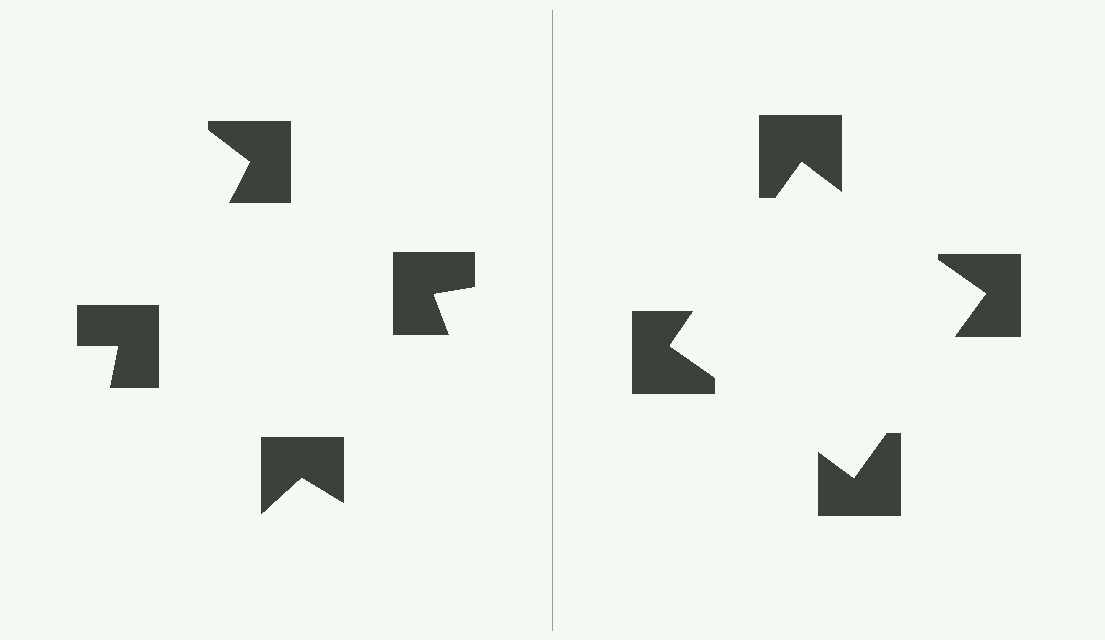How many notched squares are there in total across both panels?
8 — 4 on each side.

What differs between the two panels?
The notched squares are positioned identically on both sides; only the wedge orientations differ. On the right they align to a square; on the left they are misaligned.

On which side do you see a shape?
An illusory square appears on the right side. On the left side the wedge cuts are rotated, so no coherent shape forms.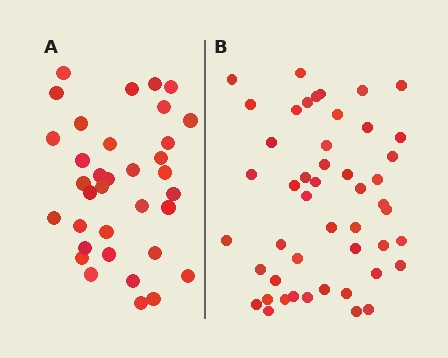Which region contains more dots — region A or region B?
Region B (the right region) has more dots.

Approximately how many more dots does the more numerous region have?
Region B has approximately 15 more dots than region A.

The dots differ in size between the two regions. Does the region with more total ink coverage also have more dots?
No. Region A has more total ink coverage because its dots are larger, but region B actually contains more individual dots. Total area can be misleading — the number of items is what matters here.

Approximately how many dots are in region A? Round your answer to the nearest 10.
About 40 dots. (The exact count is 35, which rounds to 40.)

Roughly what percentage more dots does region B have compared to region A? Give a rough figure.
About 35% more.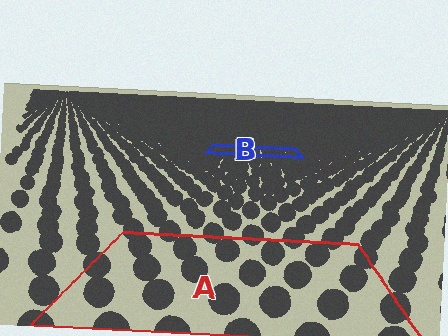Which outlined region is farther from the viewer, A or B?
Region B is farther from the viewer — the texture elements inside it appear smaller and more densely packed.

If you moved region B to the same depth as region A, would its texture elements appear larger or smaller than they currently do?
They would appear larger. At a closer depth, the same texture elements are projected at a bigger on-screen size.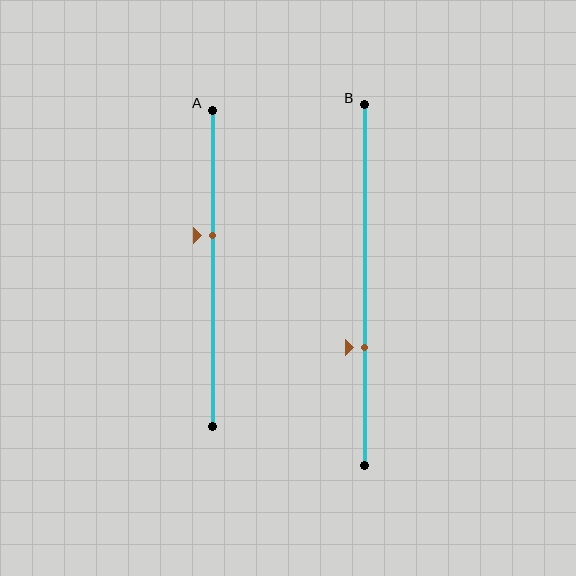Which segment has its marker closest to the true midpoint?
Segment A has its marker closest to the true midpoint.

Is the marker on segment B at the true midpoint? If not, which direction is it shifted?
No, the marker on segment B is shifted downward by about 17% of the segment length.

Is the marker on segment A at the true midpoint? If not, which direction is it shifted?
No, the marker on segment A is shifted upward by about 10% of the segment length.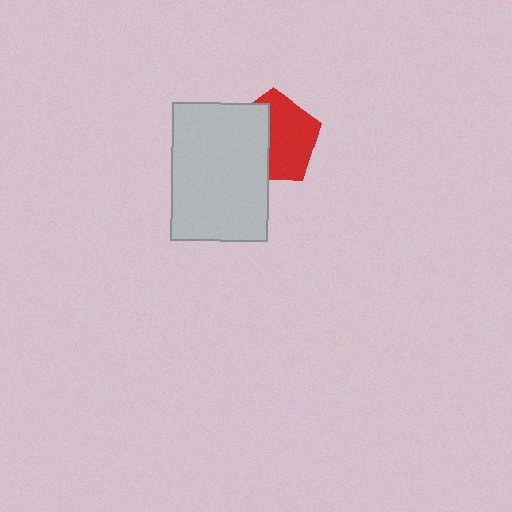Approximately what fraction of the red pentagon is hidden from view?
Roughly 42% of the red pentagon is hidden behind the light gray rectangle.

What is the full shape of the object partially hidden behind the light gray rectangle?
The partially hidden object is a red pentagon.